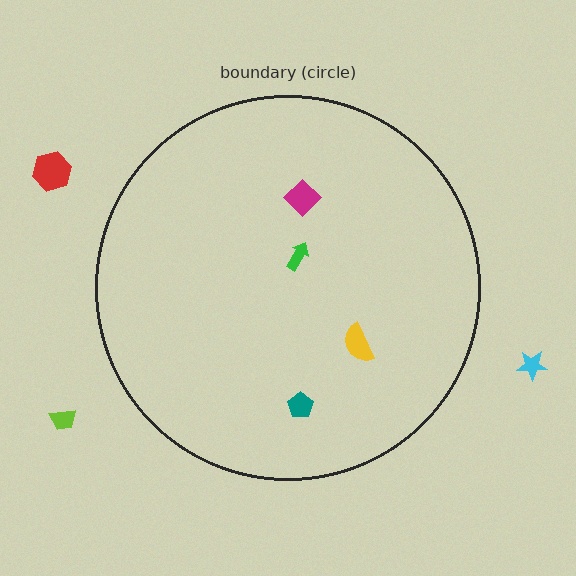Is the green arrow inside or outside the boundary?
Inside.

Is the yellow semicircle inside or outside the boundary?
Inside.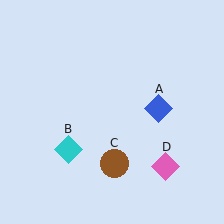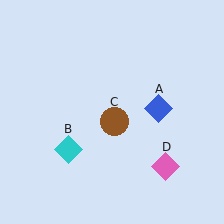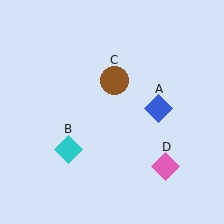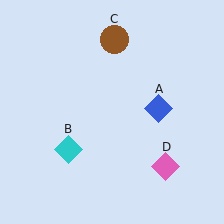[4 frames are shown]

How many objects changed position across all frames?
1 object changed position: brown circle (object C).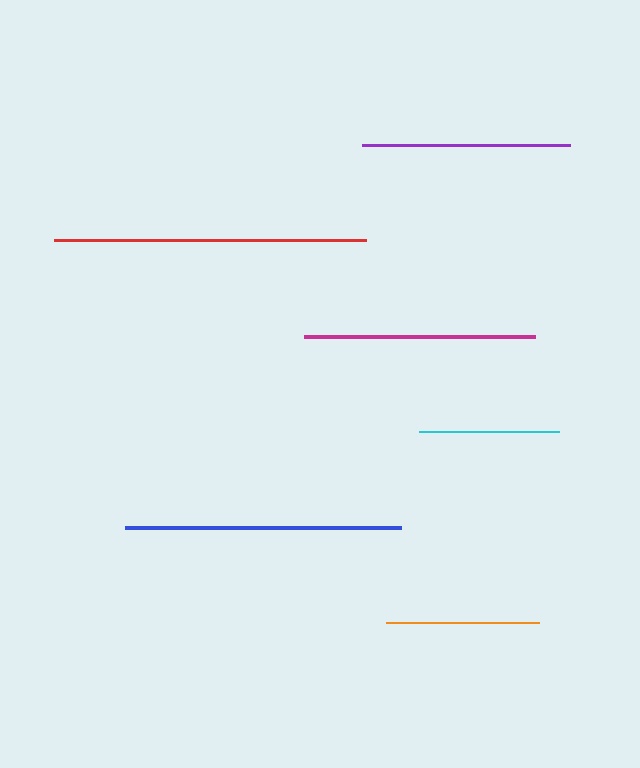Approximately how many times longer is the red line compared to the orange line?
The red line is approximately 2.0 times the length of the orange line.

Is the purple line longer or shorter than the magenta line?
The magenta line is longer than the purple line.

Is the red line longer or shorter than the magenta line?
The red line is longer than the magenta line.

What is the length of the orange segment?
The orange segment is approximately 154 pixels long.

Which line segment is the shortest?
The cyan line is the shortest at approximately 139 pixels.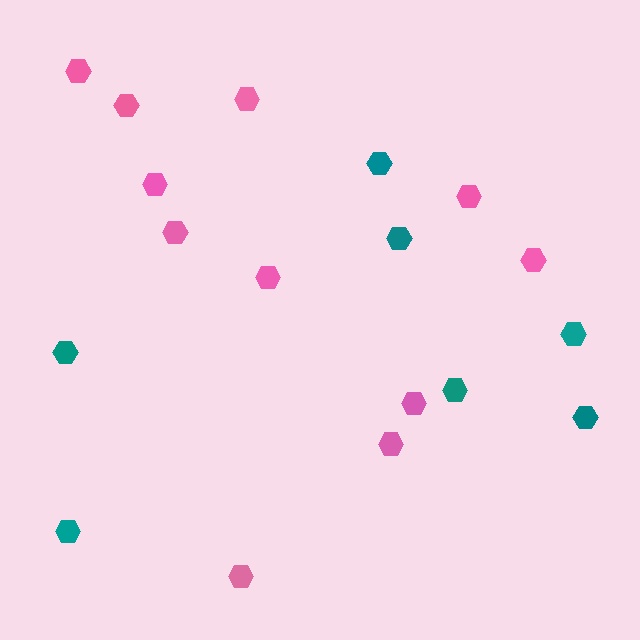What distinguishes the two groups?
There are 2 groups: one group of teal hexagons (7) and one group of pink hexagons (11).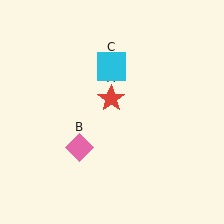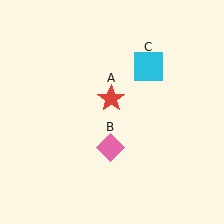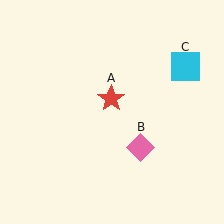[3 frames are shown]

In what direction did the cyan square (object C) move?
The cyan square (object C) moved right.